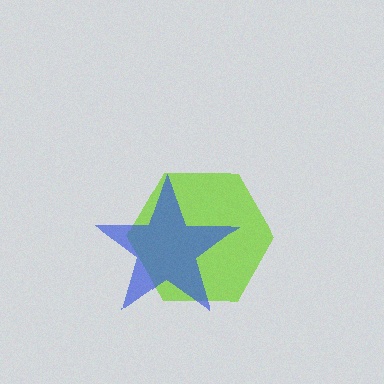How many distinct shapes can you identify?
There are 2 distinct shapes: a lime hexagon, a blue star.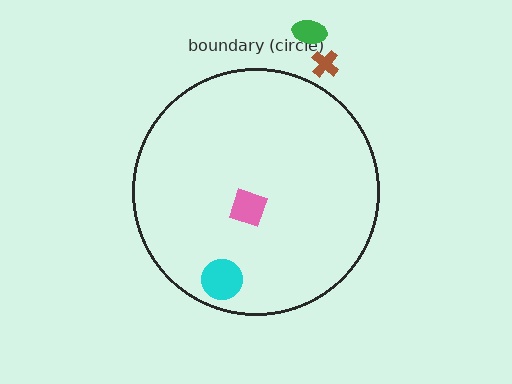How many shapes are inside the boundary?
2 inside, 2 outside.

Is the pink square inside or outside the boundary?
Inside.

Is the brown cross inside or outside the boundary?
Outside.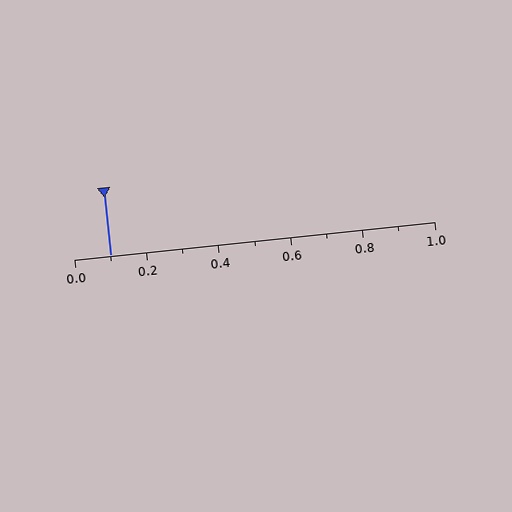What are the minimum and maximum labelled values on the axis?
The axis runs from 0.0 to 1.0.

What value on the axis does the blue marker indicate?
The marker indicates approximately 0.1.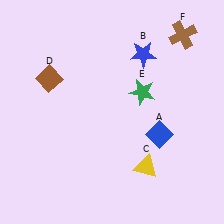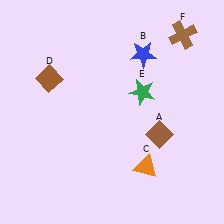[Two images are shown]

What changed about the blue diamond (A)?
In Image 1, A is blue. In Image 2, it changed to brown.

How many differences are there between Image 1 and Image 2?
There are 2 differences between the two images.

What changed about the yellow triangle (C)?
In Image 1, C is yellow. In Image 2, it changed to orange.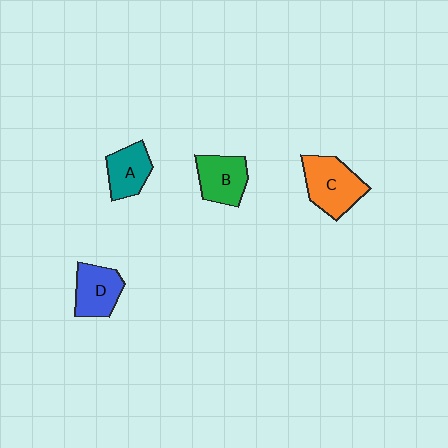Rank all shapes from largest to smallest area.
From largest to smallest: C (orange), B (green), D (blue), A (teal).